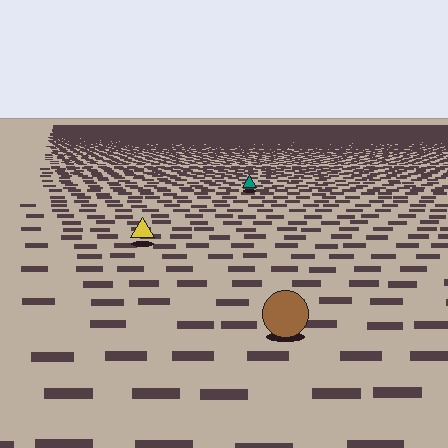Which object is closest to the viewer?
The brown circle is closest. The texture marks near it are larger and more spread out.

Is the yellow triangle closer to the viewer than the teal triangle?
Yes. The yellow triangle is closer — you can tell from the texture gradient: the ground texture is coarser near it.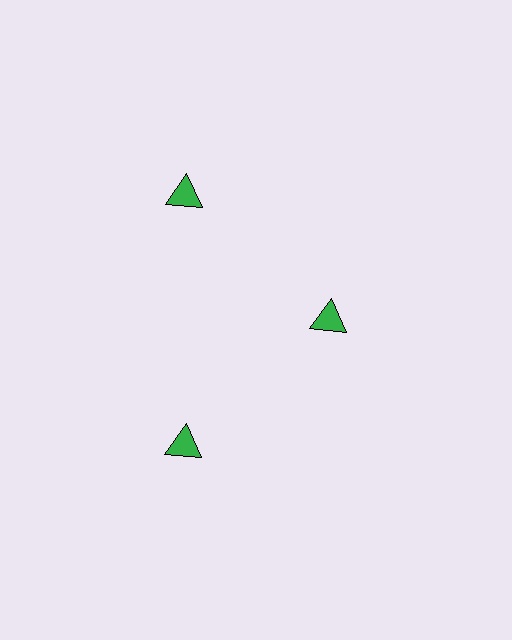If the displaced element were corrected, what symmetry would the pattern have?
It would have 3-fold rotational symmetry — the pattern would map onto itself every 120 degrees.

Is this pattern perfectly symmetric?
No. The 3 green triangles are arranged in a ring, but one element near the 3 o'clock position is pulled inward toward the center, breaking the 3-fold rotational symmetry.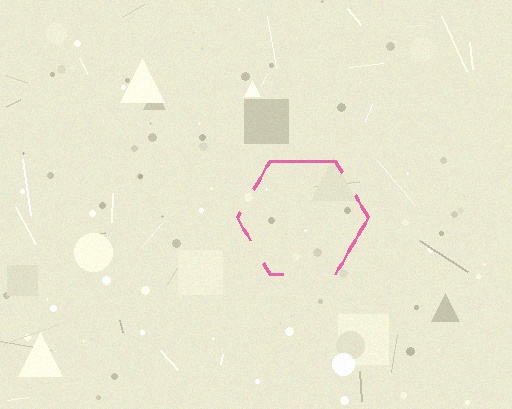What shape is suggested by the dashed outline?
The dashed outline suggests a hexagon.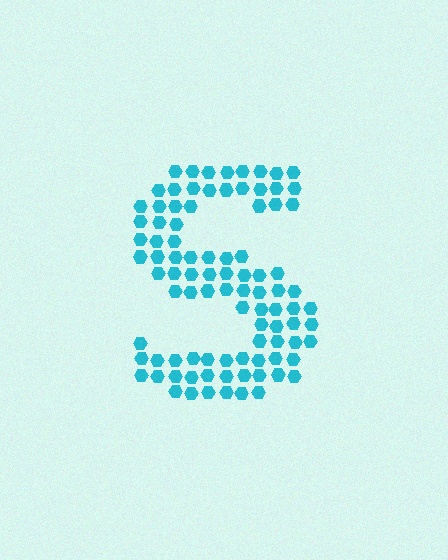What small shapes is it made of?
It is made of small hexagons.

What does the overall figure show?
The overall figure shows the letter S.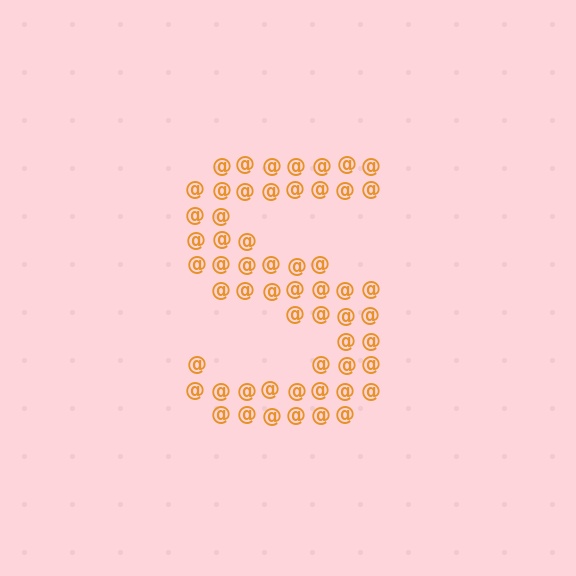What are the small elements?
The small elements are at signs.